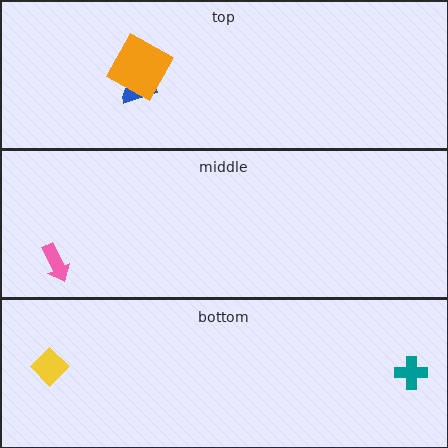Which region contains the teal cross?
The bottom region.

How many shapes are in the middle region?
1.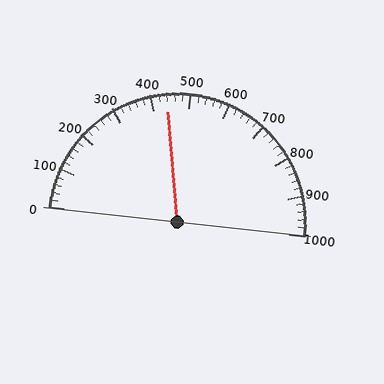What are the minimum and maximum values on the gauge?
The gauge ranges from 0 to 1000.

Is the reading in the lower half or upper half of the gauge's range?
The reading is in the lower half of the range (0 to 1000).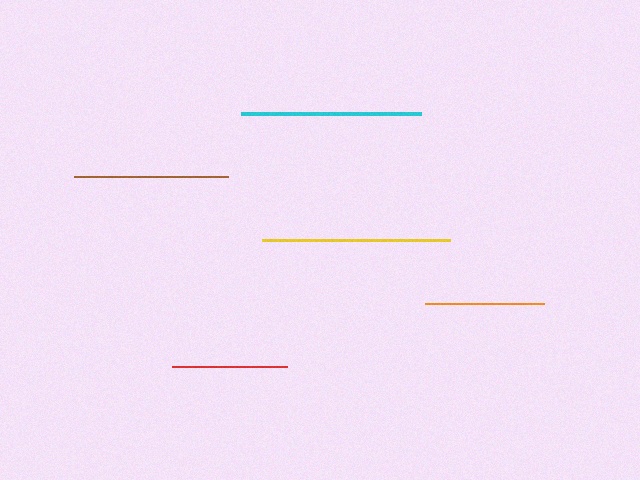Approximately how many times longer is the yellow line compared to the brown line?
The yellow line is approximately 1.2 times the length of the brown line.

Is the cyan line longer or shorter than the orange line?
The cyan line is longer than the orange line.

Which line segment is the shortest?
The red line is the shortest at approximately 115 pixels.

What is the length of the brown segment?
The brown segment is approximately 154 pixels long.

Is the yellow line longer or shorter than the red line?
The yellow line is longer than the red line.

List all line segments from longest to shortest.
From longest to shortest: yellow, cyan, brown, orange, red.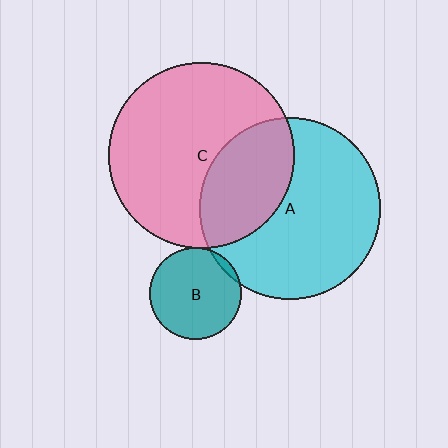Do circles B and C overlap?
Yes.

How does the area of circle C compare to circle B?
Approximately 4.1 times.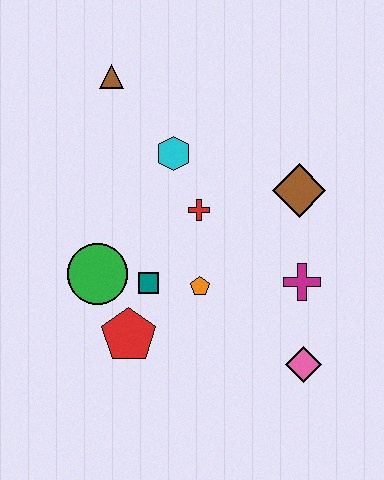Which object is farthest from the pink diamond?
The brown triangle is farthest from the pink diamond.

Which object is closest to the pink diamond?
The magenta cross is closest to the pink diamond.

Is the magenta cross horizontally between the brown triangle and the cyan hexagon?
No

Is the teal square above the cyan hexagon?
No